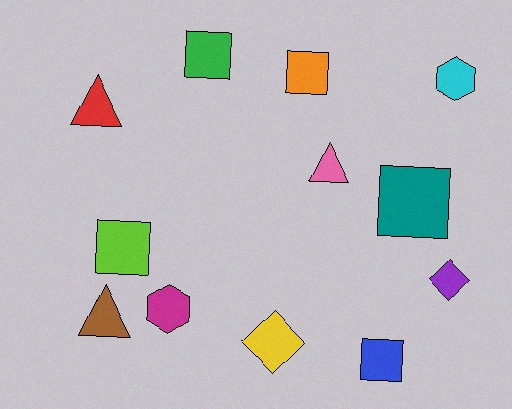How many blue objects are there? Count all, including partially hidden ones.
There is 1 blue object.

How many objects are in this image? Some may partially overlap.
There are 12 objects.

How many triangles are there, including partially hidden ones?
There are 3 triangles.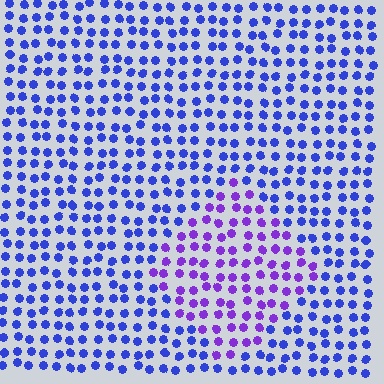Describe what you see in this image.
The image is filled with small blue elements in a uniform arrangement. A diamond-shaped region is visible where the elements are tinted to a slightly different hue, forming a subtle color boundary.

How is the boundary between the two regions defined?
The boundary is defined purely by a slight shift in hue (about 38 degrees). Spacing, size, and orientation are identical on both sides.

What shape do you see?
I see a diamond.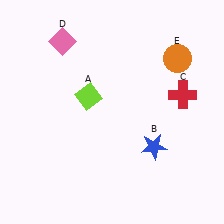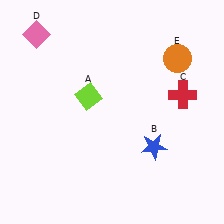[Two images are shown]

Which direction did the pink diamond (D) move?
The pink diamond (D) moved left.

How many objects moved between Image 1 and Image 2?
1 object moved between the two images.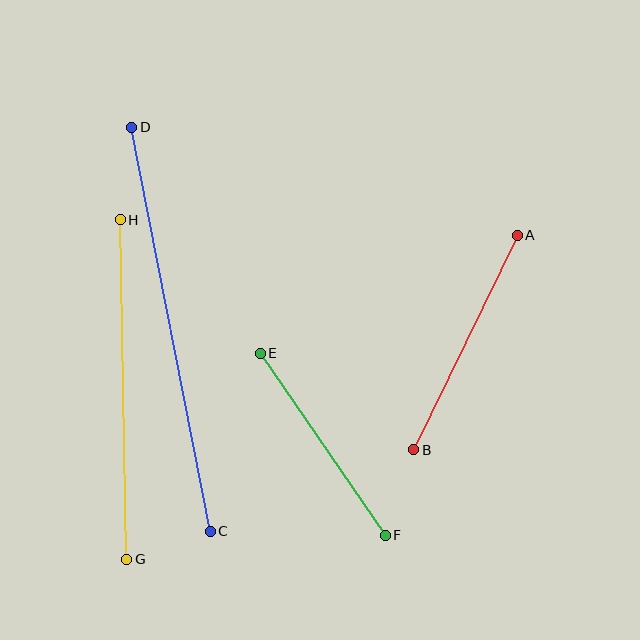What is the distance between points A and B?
The distance is approximately 238 pixels.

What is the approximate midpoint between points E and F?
The midpoint is at approximately (323, 444) pixels.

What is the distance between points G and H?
The distance is approximately 340 pixels.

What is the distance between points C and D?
The distance is approximately 411 pixels.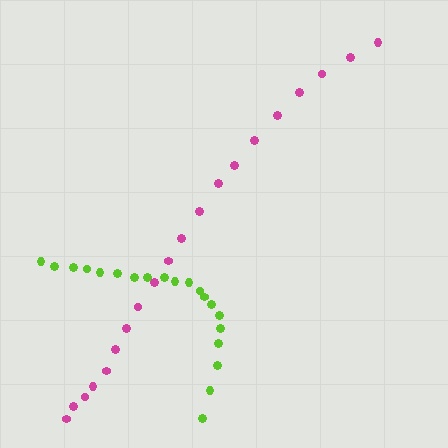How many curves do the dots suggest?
There are 2 distinct paths.